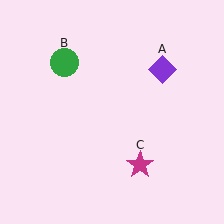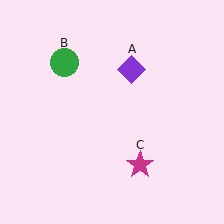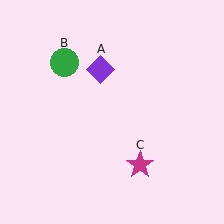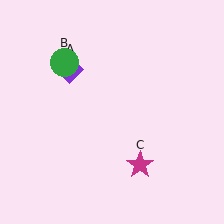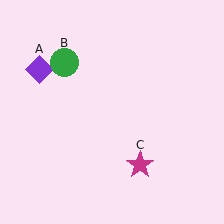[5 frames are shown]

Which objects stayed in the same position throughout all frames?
Green circle (object B) and magenta star (object C) remained stationary.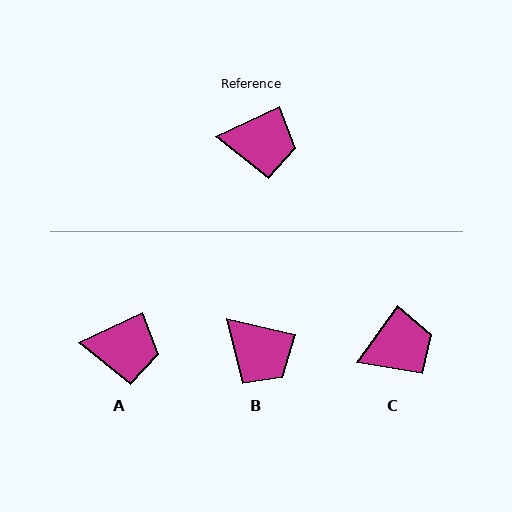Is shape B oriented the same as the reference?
No, it is off by about 38 degrees.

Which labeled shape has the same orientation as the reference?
A.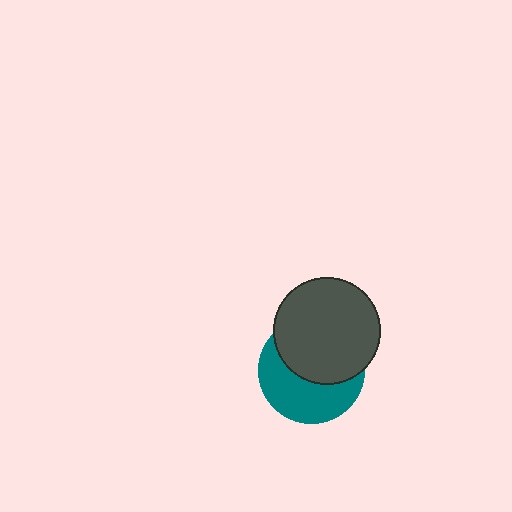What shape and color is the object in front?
The object in front is a dark gray circle.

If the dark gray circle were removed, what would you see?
You would see the complete teal circle.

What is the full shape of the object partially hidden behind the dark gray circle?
The partially hidden object is a teal circle.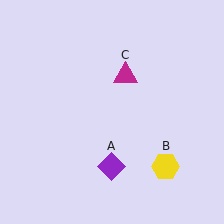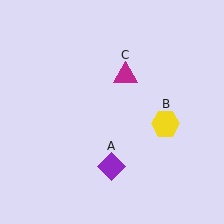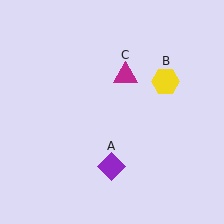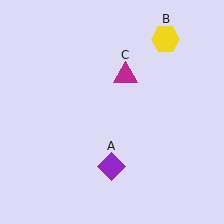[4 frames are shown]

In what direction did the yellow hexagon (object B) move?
The yellow hexagon (object B) moved up.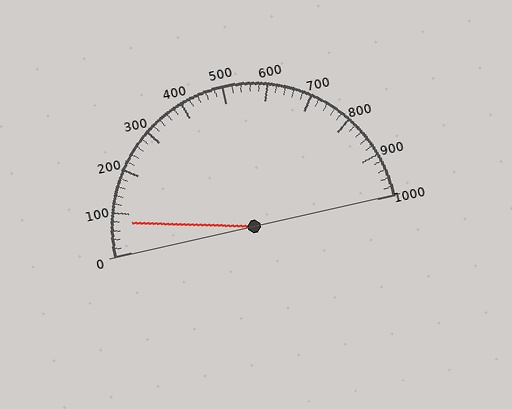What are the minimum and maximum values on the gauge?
The gauge ranges from 0 to 1000.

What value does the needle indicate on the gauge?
The needle indicates approximately 80.